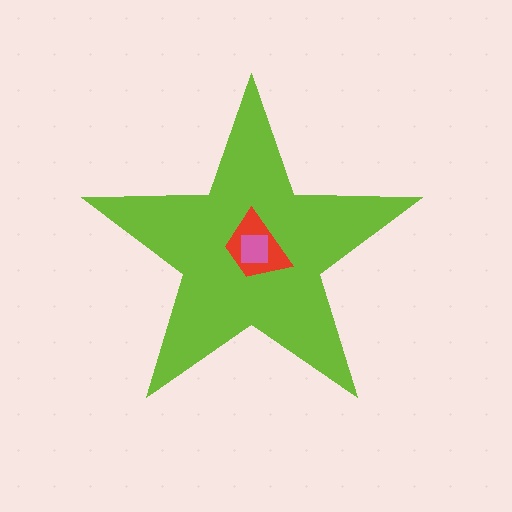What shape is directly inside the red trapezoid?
The pink square.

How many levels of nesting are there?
3.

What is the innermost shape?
The pink square.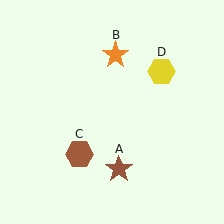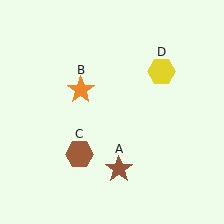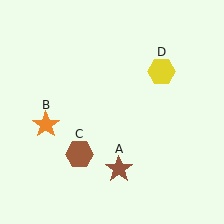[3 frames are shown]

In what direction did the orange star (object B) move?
The orange star (object B) moved down and to the left.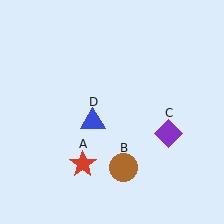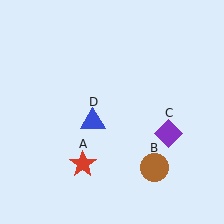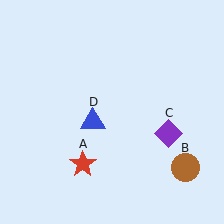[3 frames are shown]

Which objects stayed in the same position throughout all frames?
Red star (object A) and purple diamond (object C) and blue triangle (object D) remained stationary.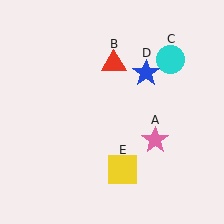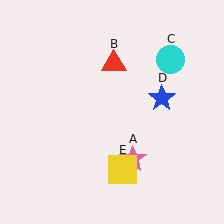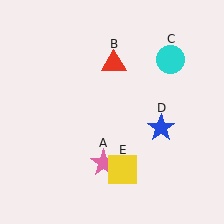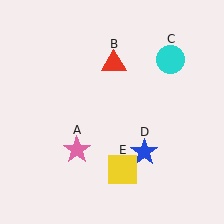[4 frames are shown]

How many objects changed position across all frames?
2 objects changed position: pink star (object A), blue star (object D).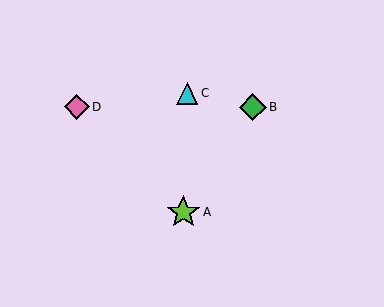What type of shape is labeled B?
Shape B is a green diamond.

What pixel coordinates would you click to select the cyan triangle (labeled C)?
Click at (187, 93) to select the cyan triangle C.